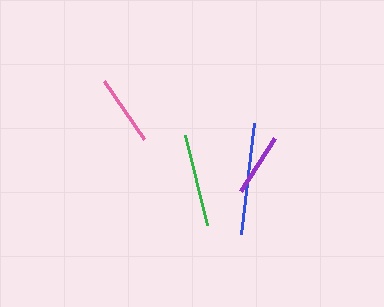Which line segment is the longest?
The blue line is the longest at approximately 112 pixels.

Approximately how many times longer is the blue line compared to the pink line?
The blue line is approximately 1.6 times the length of the pink line.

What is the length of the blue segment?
The blue segment is approximately 112 pixels long.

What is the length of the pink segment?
The pink segment is approximately 70 pixels long.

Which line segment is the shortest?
The purple line is the shortest at approximately 63 pixels.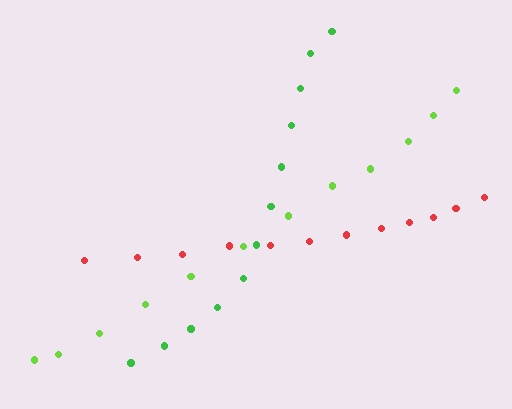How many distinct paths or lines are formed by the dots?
There are 3 distinct paths.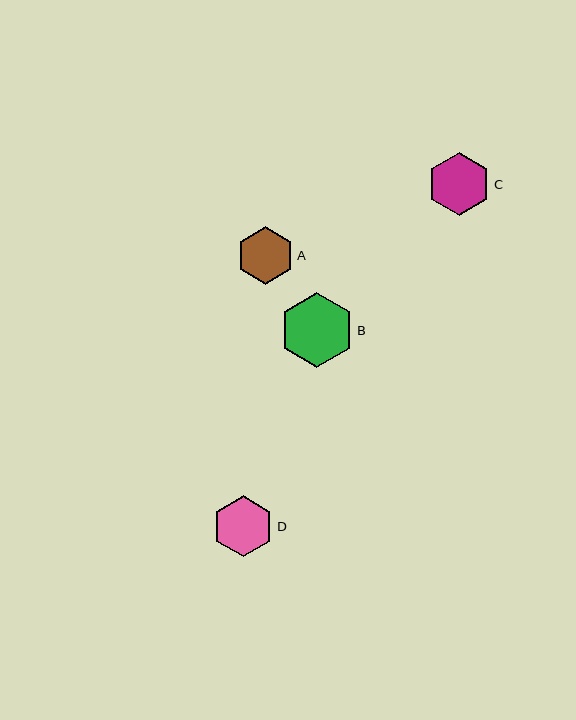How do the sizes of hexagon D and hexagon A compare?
Hexagon D and hexagon A are approximately the same size.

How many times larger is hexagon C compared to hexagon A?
Hexagon C is approximately 1.1 times the size of hexagon A.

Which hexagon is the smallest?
Hexagon A is the smallest with a size of approximately 58 pixels.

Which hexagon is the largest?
Hexagon B is the largest with a size of approximately 75 pixels.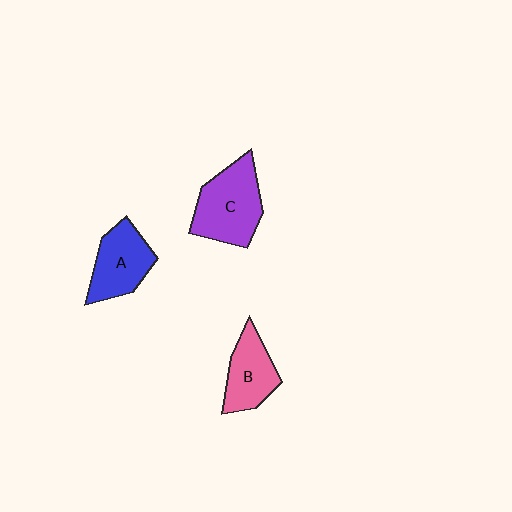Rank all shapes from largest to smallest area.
From largest to smallest: C (purple), A (blue), B (pink).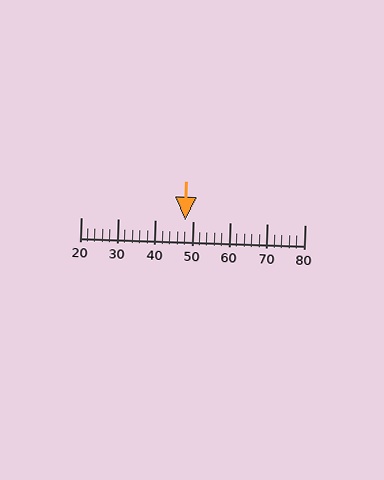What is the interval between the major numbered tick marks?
The major tick marks are spaced 10 units apart.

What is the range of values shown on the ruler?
The ruler shows values from 20 to 80.